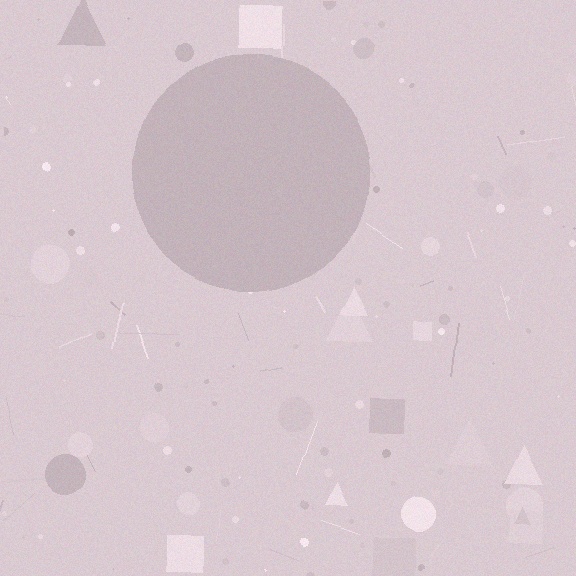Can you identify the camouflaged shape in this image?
The camouflaged shape is a circle.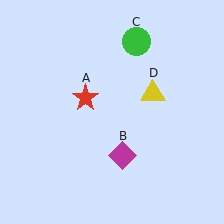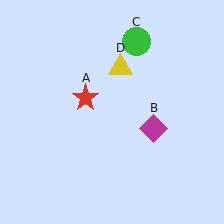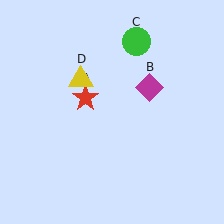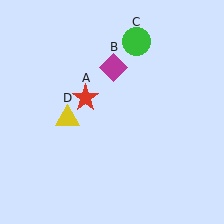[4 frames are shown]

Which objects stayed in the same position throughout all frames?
Red star (object A) and green circle (object C) remained stationary.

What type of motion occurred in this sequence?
The magenta diamond (object B), yellow triangle (object D) rotated counterclockwise around the center of the scene.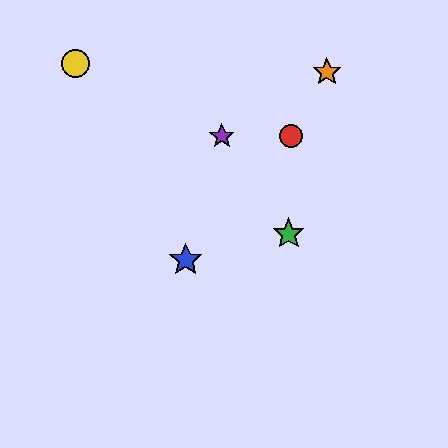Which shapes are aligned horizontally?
The red circle, the purple star are aligned horizontally.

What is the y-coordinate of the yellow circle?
The yellow circle is at y≈63.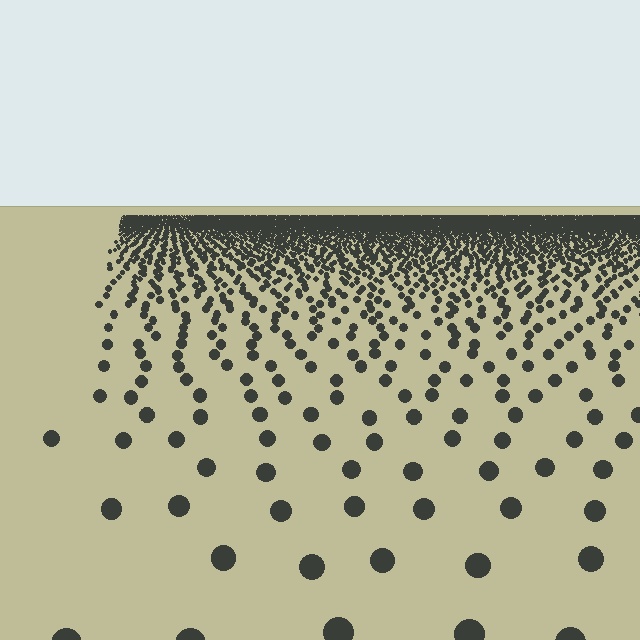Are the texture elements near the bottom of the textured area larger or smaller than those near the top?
Larger. Near the bottom, elements are closer to the viewer and appear at a bigger on-screen size.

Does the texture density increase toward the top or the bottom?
Density increases toward the top.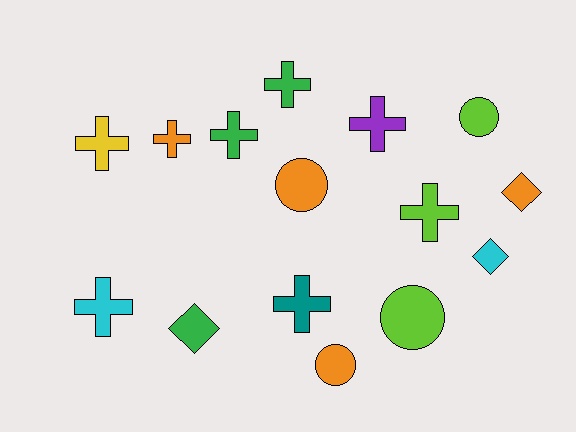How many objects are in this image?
There are 15 objects.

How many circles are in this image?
There are 4 circles.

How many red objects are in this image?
There are no red objects.